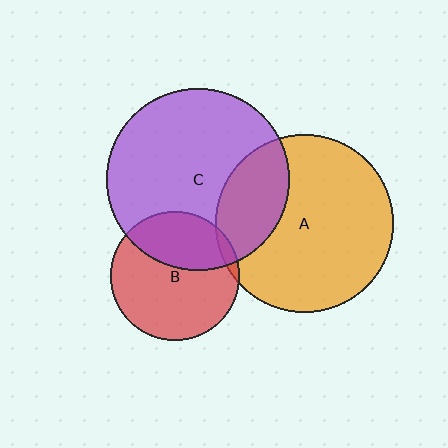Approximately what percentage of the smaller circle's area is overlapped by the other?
Approximately 25%.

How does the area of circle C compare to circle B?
Approximately 2.0 times.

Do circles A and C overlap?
Yes.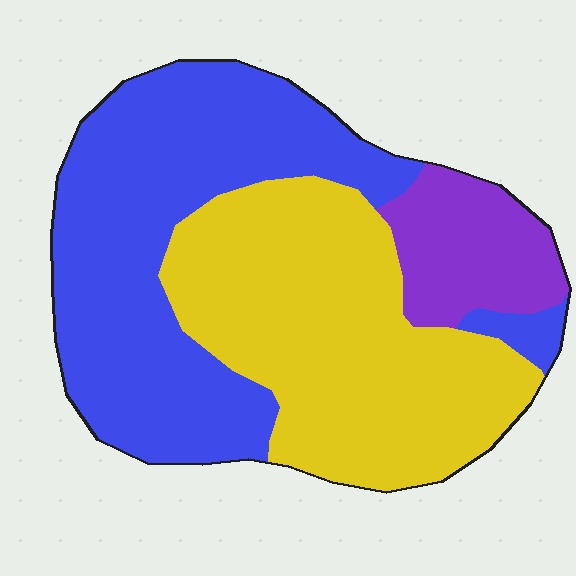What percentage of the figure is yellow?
Yellow covers 42% of the figure.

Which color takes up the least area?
Purple, at roughly 15%.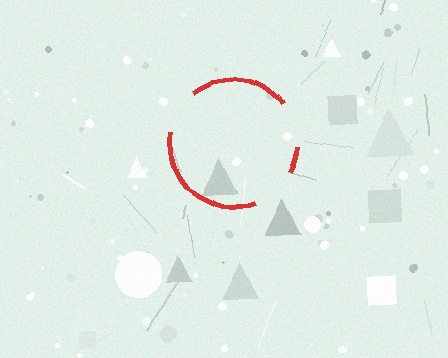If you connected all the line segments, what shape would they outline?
They would outline a circle.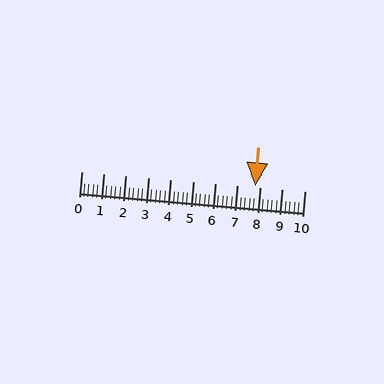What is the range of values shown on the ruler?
The ruler shows values from 0 to 10.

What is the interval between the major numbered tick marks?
The major tick marks are spaced 1 units apart.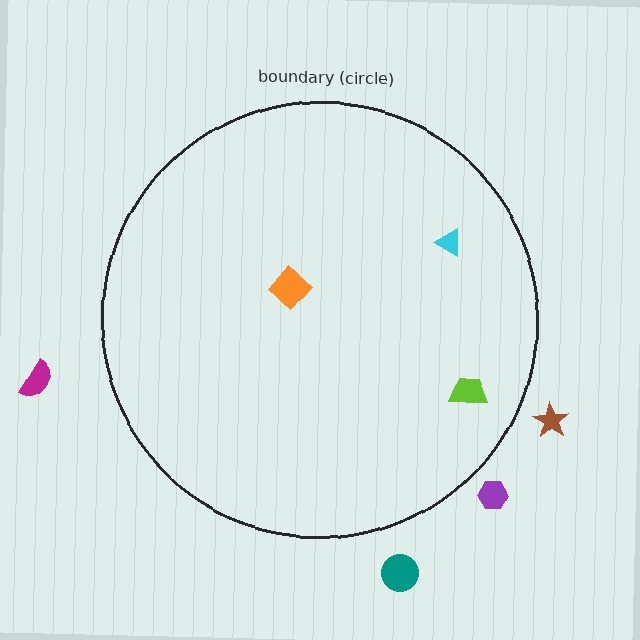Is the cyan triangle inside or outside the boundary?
Inside.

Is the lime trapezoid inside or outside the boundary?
Inside.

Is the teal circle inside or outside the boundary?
Outside.